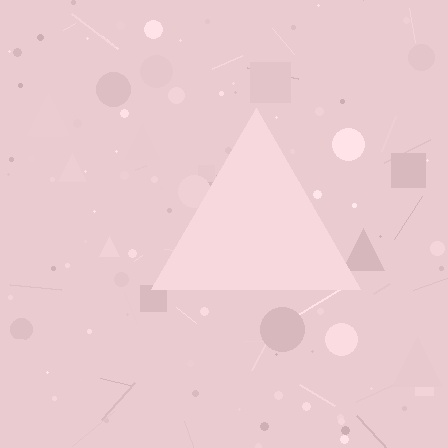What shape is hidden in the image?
A triangle is hidden in the image.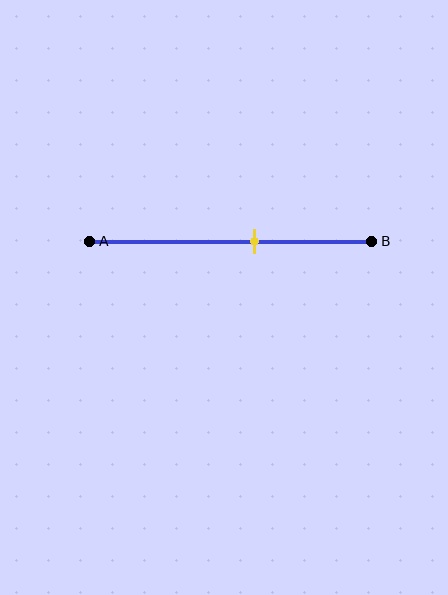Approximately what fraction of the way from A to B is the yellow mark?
The yellow mark is approximately 60% of the way from A to B.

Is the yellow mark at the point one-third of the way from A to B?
No, the mark is at about 60% from A, not at the 33% one-third point.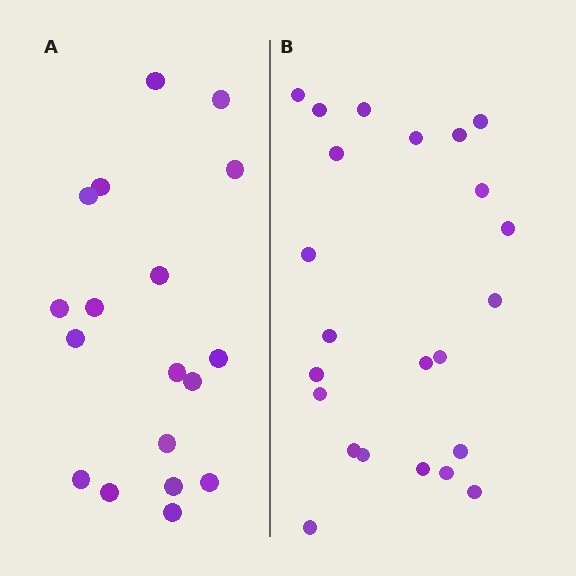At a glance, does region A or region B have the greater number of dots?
Region B (the right region) has more dots.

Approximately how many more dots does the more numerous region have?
Region B has about 5 more dots than region A.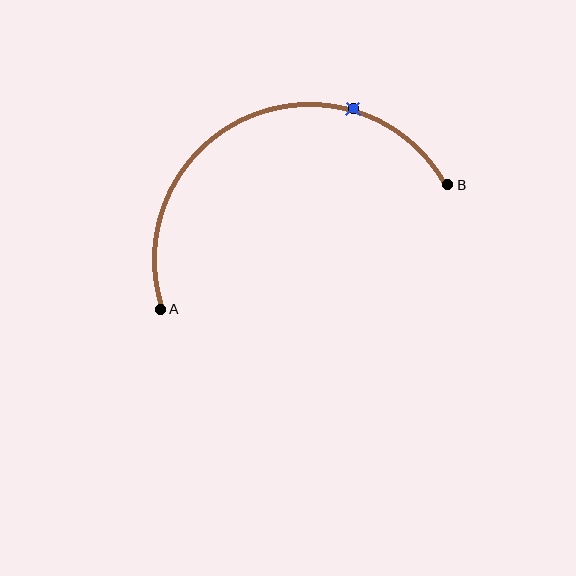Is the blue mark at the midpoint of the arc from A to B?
No. The blue mark lies on the arc but is closer to endpoint B. The arc midpoint would be at the point on the curve equidistant along the arc from both A and B.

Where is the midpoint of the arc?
The arc midpoint is the point on the curve farthest from the straight line joining A and B. It sits above that line.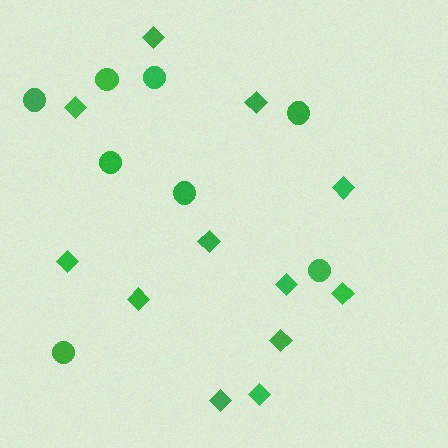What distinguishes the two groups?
There are 2 groups: one group of circles (8) and one group of diamonds (12).